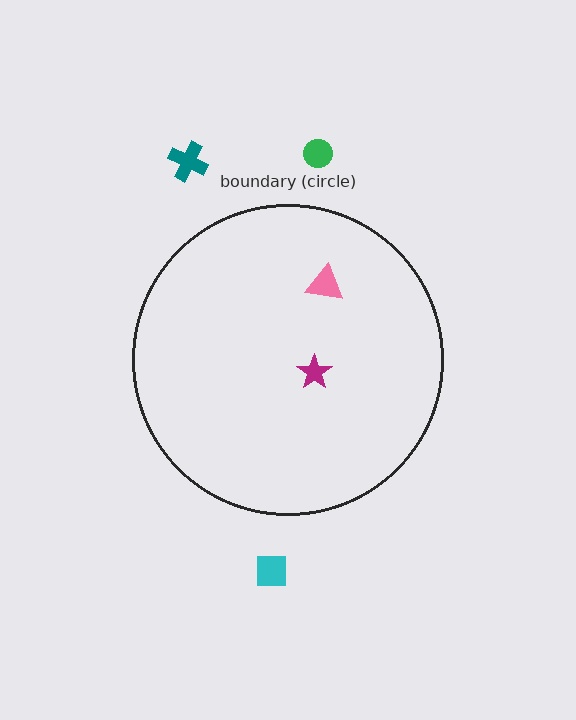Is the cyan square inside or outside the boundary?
Outside.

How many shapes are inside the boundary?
2 inside, 3 outside.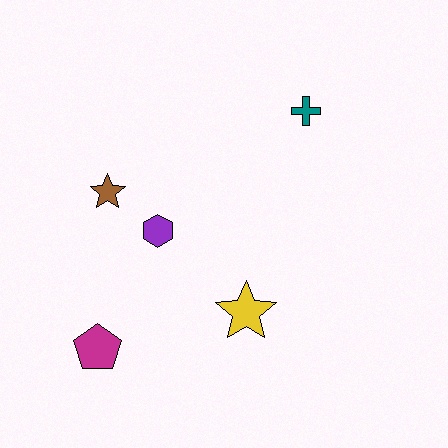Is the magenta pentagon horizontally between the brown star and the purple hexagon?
No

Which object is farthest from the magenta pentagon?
The teal cross is farthest from the magenta pentagon.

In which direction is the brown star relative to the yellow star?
The brown star is to the left of the yellow star.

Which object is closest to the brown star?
The purple hexagon is closest to the brown star.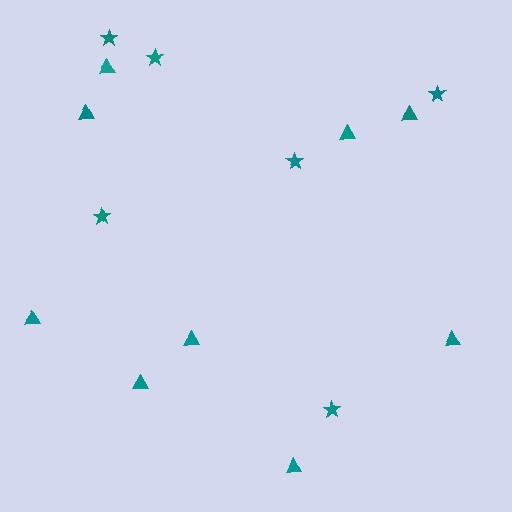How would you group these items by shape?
There are 2 groups: one group of stars (6) and one group of triangles (9).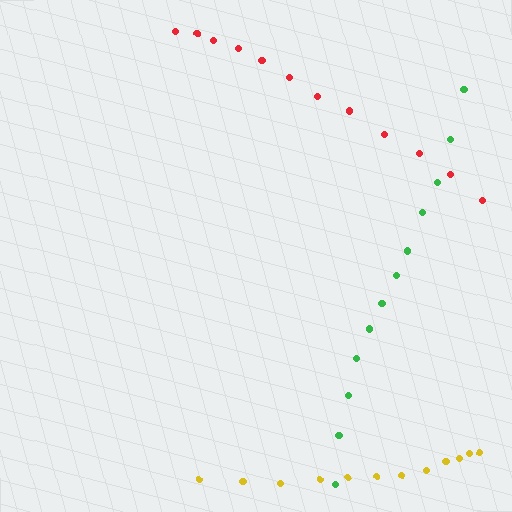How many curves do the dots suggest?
There are 3 distinct paths.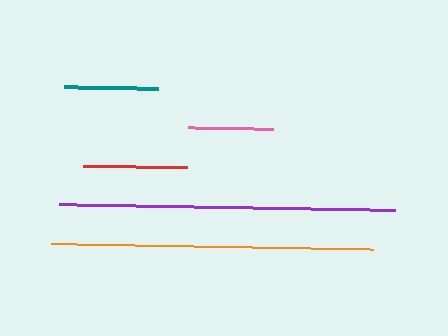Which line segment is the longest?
The purple line is the longest at approximately 336 pixels.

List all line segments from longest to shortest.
From longest to shortest: purple, orange, red, teal, pink.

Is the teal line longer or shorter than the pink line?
The teal line is longer than the pink line.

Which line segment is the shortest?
The pink line is the shortest at approximately 85 pixels.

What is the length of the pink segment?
The pink segment is approximately 85 pixels long.